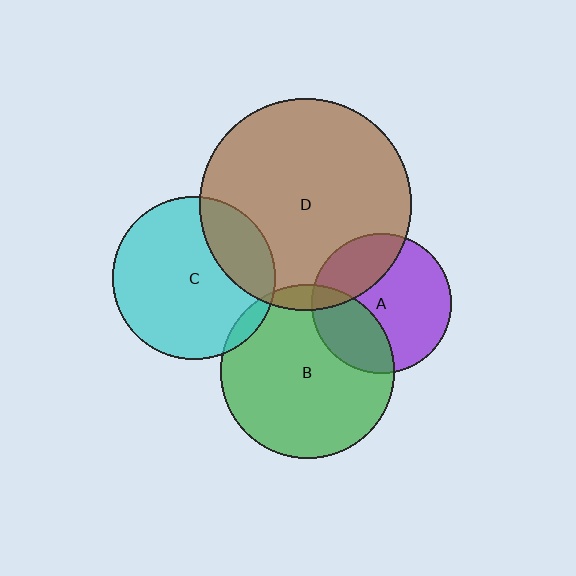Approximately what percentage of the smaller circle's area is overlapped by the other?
Approximately 5%.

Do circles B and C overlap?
Yes.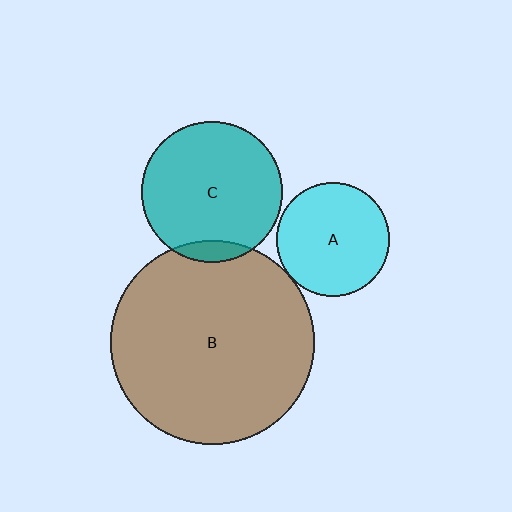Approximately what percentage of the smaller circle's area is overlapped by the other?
Approximately 10%.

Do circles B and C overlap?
Yes.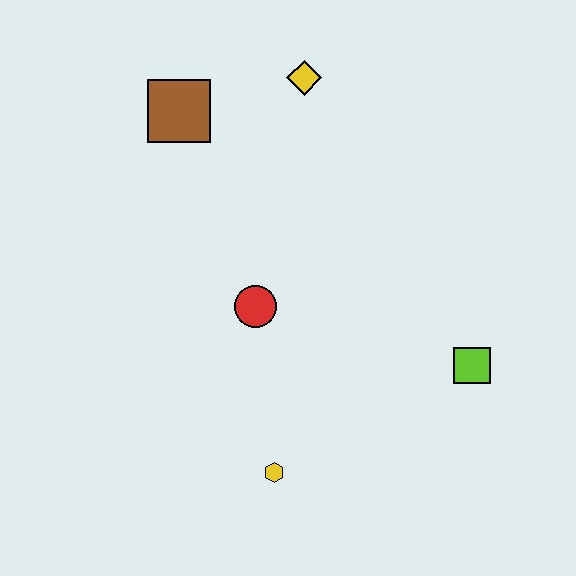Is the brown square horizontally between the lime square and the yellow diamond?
No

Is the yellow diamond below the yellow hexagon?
No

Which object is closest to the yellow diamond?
The brown square is closest to the yellow diamond.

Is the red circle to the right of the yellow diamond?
No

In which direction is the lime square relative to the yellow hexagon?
The lime square is to the right of the yellow hexagon.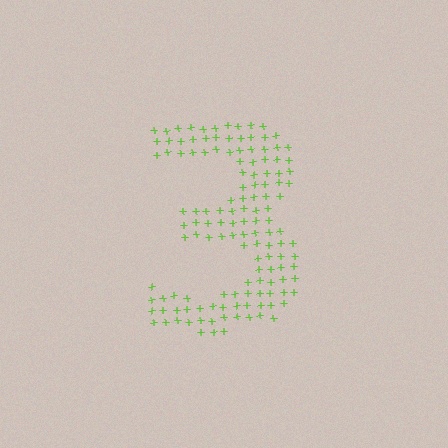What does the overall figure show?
The overall figure shows the digit 3.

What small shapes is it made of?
It is made of small plus signs.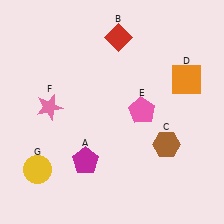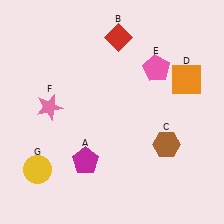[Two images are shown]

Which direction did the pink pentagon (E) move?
The pink pentagon (E) moved up.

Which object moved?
The pink pentagon (E) moved up.